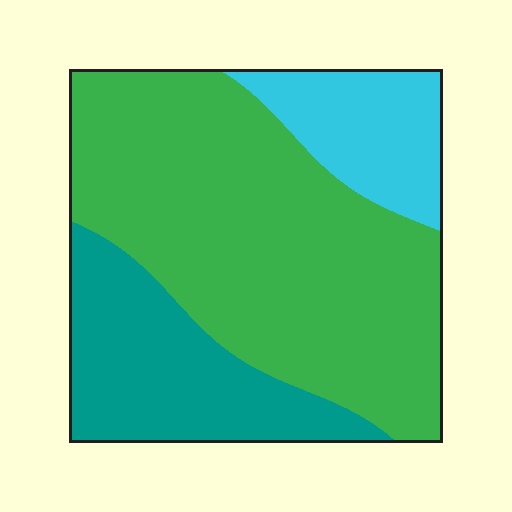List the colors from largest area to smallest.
From largest to smallest: green, teal, cyan.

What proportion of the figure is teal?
Teal covers about 25% of the figure.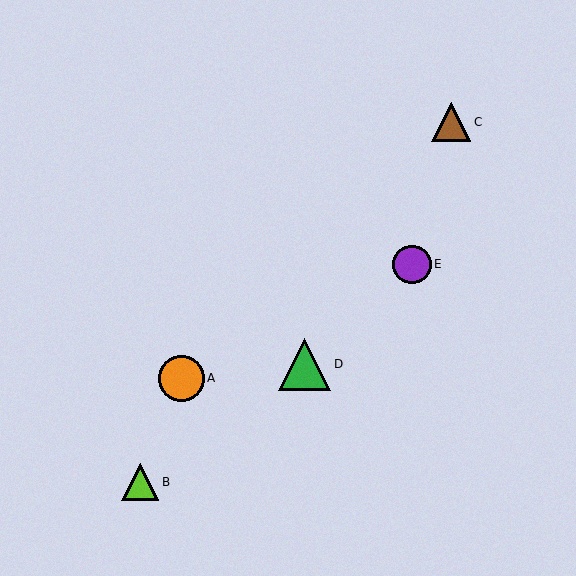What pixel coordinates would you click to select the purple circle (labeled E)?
Click at (412, 264) to select the purple circle E.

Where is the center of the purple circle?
The center of the purple circle is at (412, 264).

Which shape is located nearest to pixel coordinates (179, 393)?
The orange circle (labeled A) at (181, 378) is nearest to that location.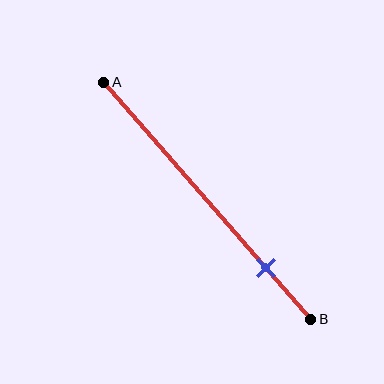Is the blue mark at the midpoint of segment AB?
No, the mark is at about 80% from A, not at the 50% midpoint.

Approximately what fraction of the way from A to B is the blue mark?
The blue mark is approximately 80% of the way from A to B.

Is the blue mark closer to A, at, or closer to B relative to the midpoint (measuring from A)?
The blue mark is closer to point B than the midpoint of segment AB.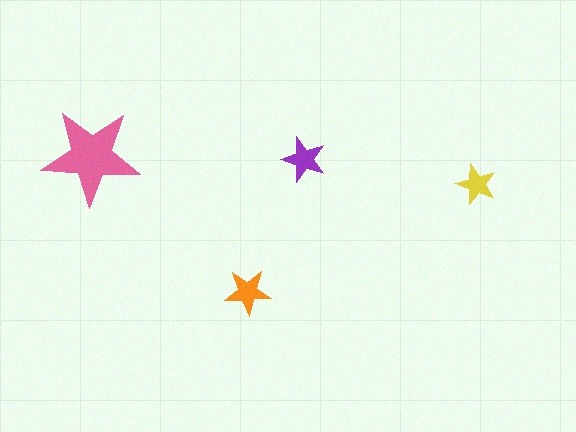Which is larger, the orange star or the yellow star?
The orange one.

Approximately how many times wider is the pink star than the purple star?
About 2 times wider.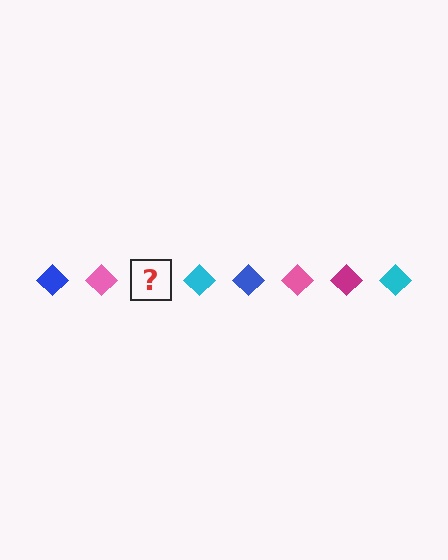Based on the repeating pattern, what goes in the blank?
The blank should be a magenta diamond.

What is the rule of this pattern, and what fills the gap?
The rule is that the pattern cycles through blue, pink, magenta, cyan diamonds. The gap should be filled with a magenta diamond.